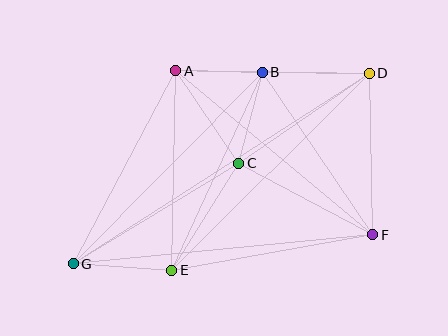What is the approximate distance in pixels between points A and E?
The distance between A and E is approximately 200 pixels.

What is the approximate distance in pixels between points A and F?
The distance between A and F is approximately 257 pixels.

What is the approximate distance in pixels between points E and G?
The distance between E and G is approximately 99 pixels.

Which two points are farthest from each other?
Points D and G are farthest from each other.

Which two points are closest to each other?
Points A and B are closest to each other.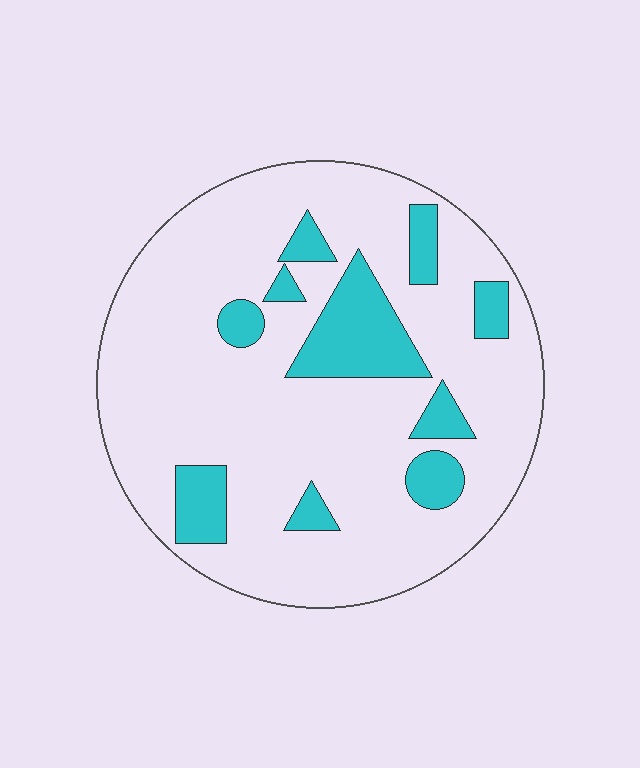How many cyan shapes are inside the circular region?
10.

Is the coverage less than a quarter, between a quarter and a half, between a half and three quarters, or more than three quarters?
Less than a quarter.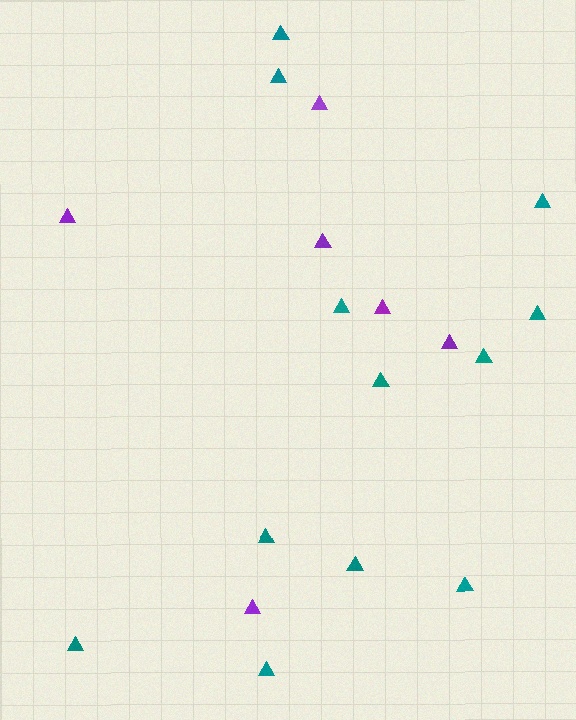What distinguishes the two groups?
There are 2 groups: one group of teal triangles (12) and one group of purple triangles (6).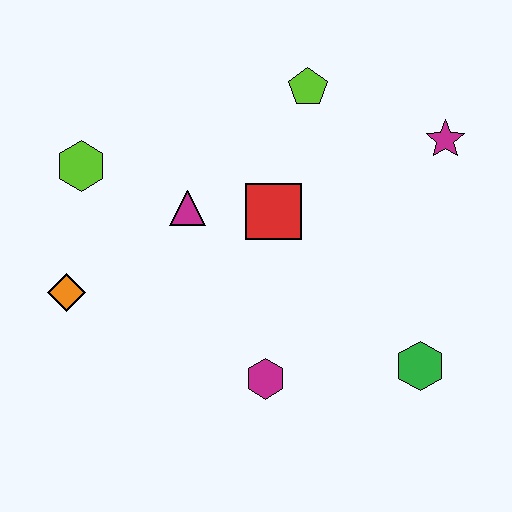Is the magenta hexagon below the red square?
Yes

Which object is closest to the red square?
The magenta triangle is closest to the red square.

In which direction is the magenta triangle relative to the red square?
The magenta triangle is to the left of the red square.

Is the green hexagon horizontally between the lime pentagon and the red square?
No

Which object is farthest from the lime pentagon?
The orange diamond is farthest from the lime pentagon.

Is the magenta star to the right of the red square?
Yes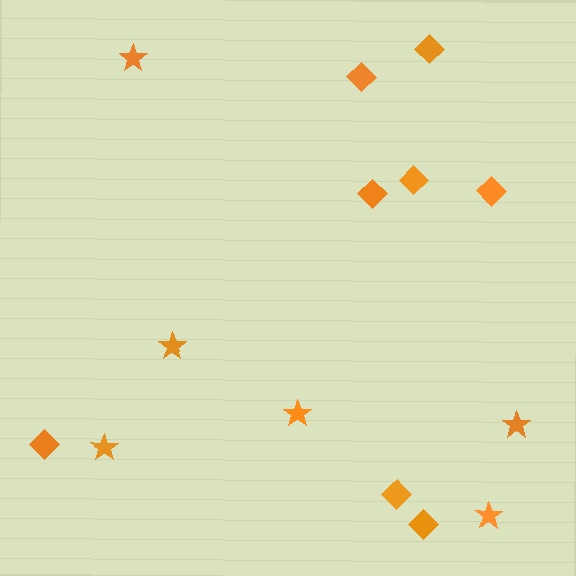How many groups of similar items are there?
There are 2 groups: one group of diamonds (8) and one group of stars (6).